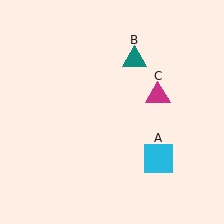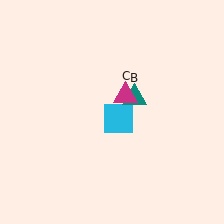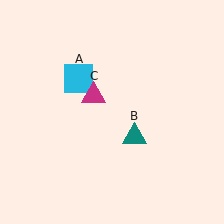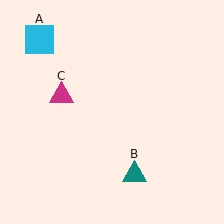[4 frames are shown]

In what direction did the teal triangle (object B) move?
The teal triangle (object B) moved down.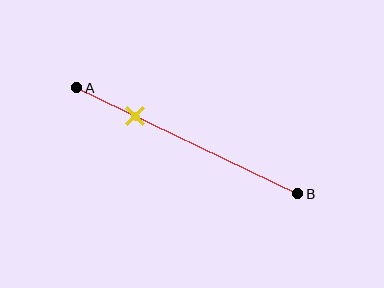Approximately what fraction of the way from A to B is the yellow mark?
The yellow mark is approximately 25% of the way from A to B.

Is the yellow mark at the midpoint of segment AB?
No, the mark is at about 25% from A, not at the 50% midpoint.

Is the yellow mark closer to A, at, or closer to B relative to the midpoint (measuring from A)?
The yellow mark is closer to point A than the midpoint of segment AB.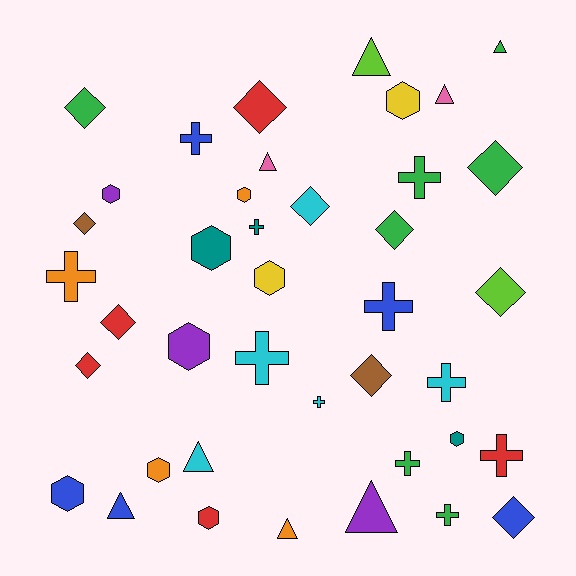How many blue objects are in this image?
There are 5 blue objects.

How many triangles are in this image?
There are 8 triangles.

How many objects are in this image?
There are 40 objects.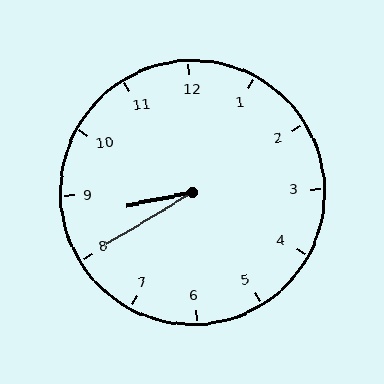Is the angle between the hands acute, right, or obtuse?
It is acute.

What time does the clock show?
8:40.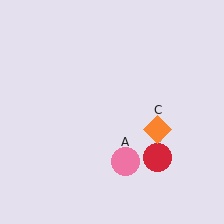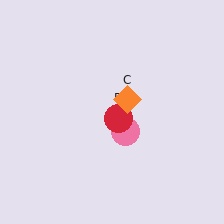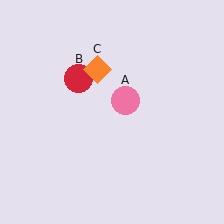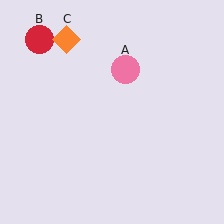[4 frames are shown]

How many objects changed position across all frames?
3 objects changed position: pink circle (object A), red circle (object B), orange diamond (object C).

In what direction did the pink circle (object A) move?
The pink circle (object A) moved up.